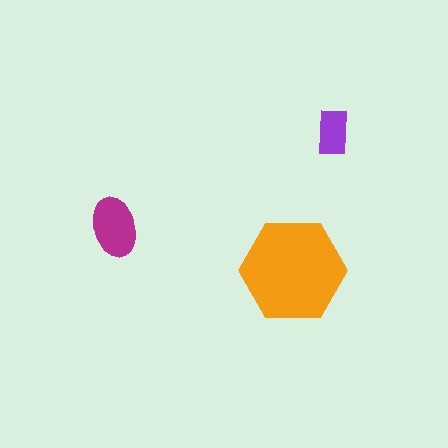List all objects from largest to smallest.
The orange hexagon, the magenta ellipse, the purple rectangle.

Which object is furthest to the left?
The magenta ellipse is leftmost.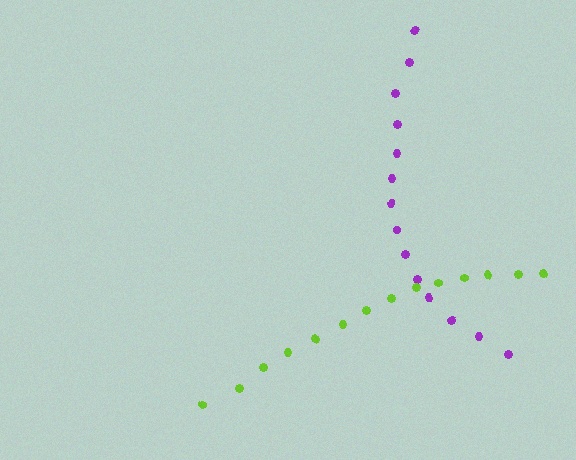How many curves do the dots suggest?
There are 2 distinct paths.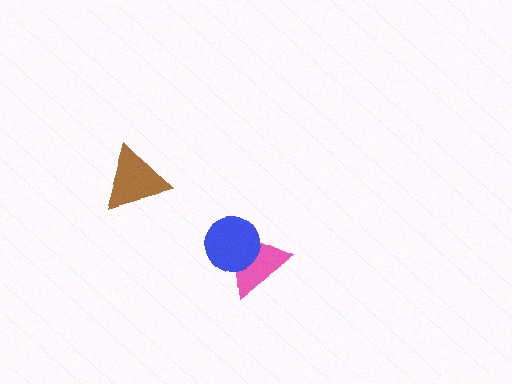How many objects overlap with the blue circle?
1 object overlaps with the blue circle.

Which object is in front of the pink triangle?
The blue circle is in front of the pink triangle.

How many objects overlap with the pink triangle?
1 object overlaps with the pink triangle.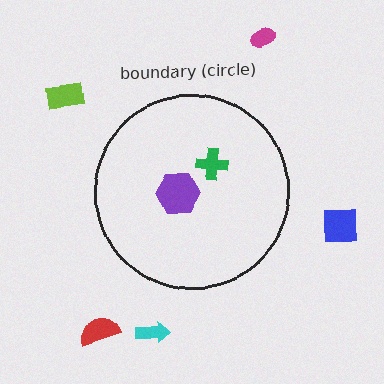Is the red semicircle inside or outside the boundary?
Outside.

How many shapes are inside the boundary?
2 inside, 5 outside.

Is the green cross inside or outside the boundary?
Inside.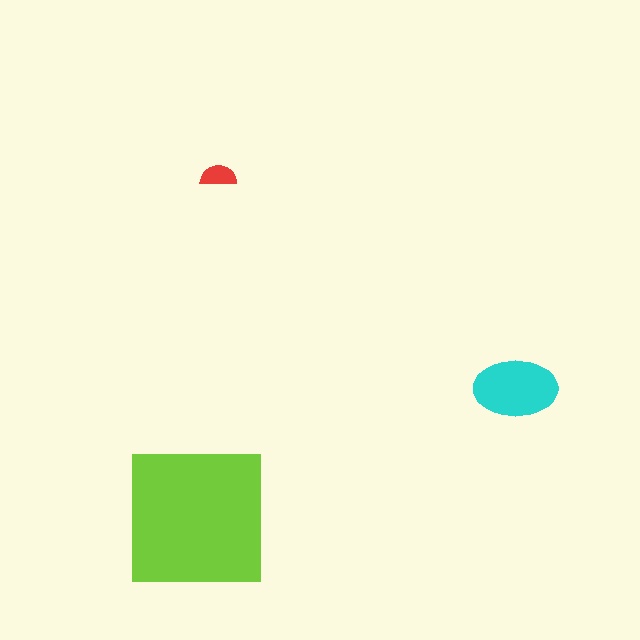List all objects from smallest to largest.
The red semicircle, the cyan ellipse, the lime square.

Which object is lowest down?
The lime square is bottommost.